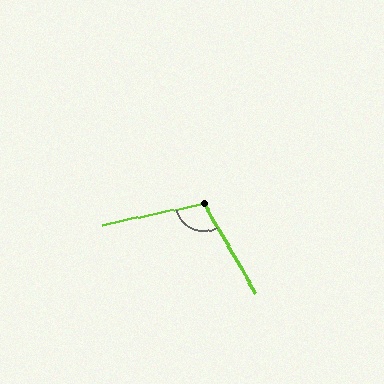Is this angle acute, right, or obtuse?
It is obtuse.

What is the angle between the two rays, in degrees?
Approximately 108 degrees.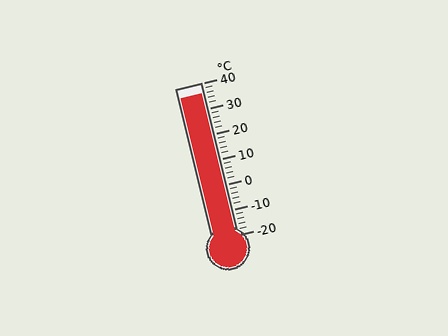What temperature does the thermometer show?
The thermometer shows approximately 36°C.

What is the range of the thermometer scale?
The thermometer scale ranges from -20°C to 40°C.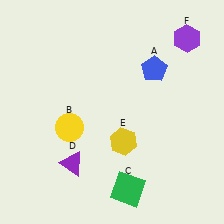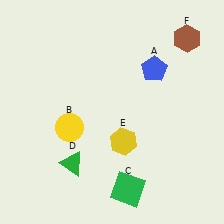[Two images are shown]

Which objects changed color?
D changed from purple to green. F changed from purple to brown.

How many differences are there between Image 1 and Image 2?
There are 2 differences between the two images.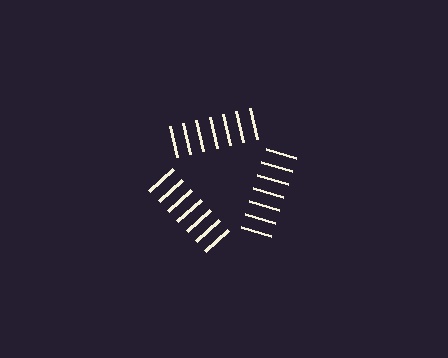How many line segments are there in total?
21 — 7 along each of the 3 edges.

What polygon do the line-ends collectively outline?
An illusory triangle — the line segments terminate on its edges but no continuous stroke is drawn.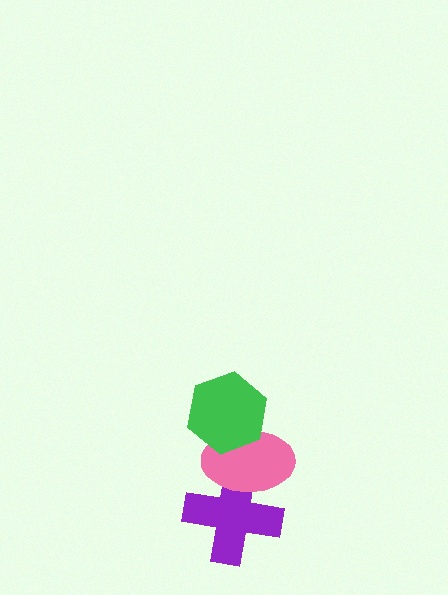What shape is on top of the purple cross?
The pink ellipse is on top of the purple cross.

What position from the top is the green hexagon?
The green hexagon is 1st from the top.